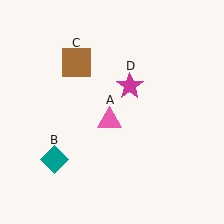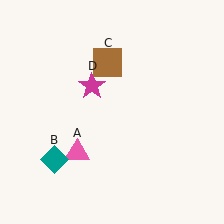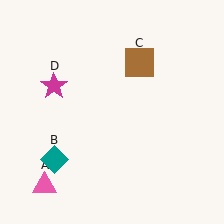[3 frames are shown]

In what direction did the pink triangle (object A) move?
The pink triangle (object A) moved down and to the left.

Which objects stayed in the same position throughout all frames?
Teal diamond (object B) remained stationary.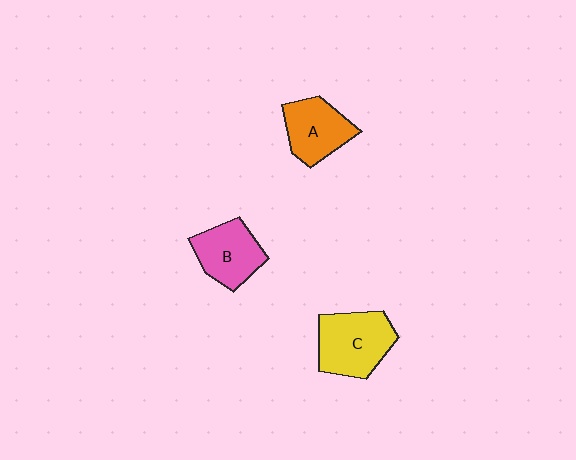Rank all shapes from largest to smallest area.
From largest to smallest: C (yellow), A (orange), B (pink).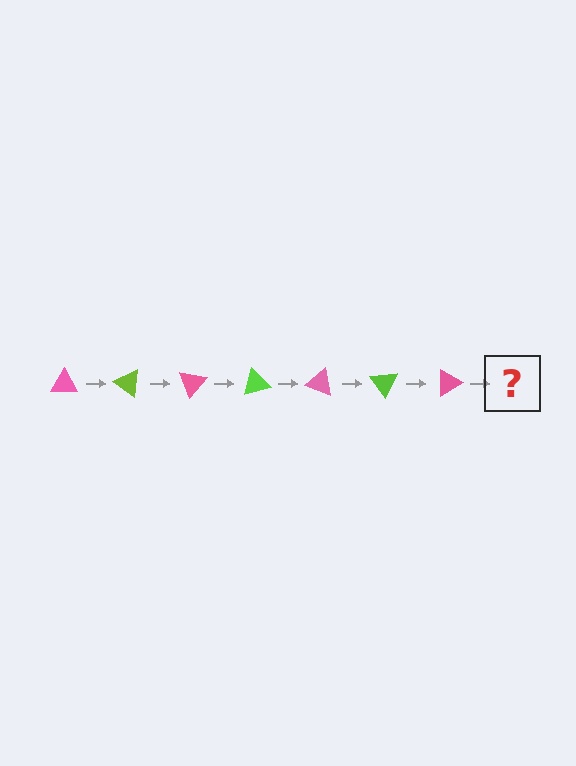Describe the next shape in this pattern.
It should be a lime triangle, rotated 245 degrees from the start.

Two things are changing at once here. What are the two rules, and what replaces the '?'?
The two rules are that it rotates 35 degrees each step and the color cycles through pink and lime. The '?' should be a lime triangle, rotated 245 degrees from the start.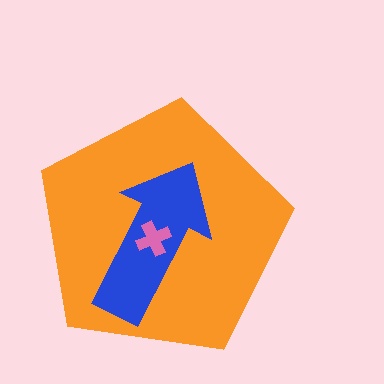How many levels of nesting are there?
3.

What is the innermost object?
The pink cross.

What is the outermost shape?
The orange pentagon.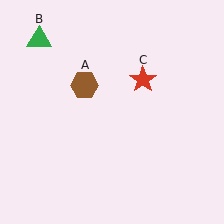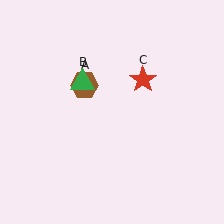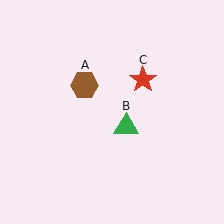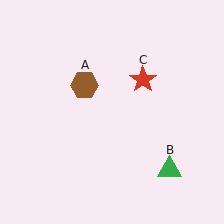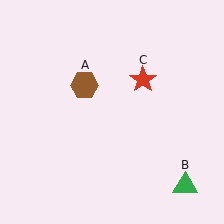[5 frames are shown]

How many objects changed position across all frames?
1 object changed position: green triangle (object B).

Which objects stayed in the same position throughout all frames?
Brown hexagon (object A) and red star (object C) remained stationary.